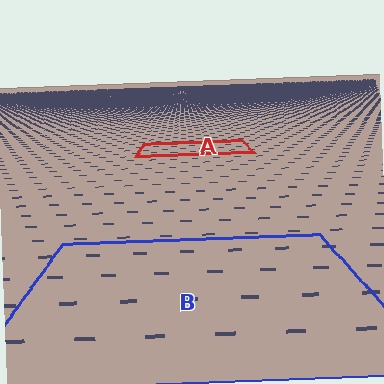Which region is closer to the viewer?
Region B is closer. The texture elements there are larger and more spread out.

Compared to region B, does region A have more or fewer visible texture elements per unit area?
Region A has more texture elements per unit area — they are packed more densely because it is farther away.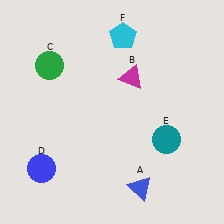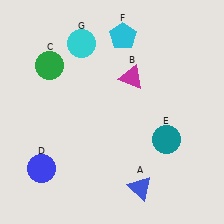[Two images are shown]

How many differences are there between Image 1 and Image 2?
There is 1 difference between the two images.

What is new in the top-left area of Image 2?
A cyan circle (G) was added in the top-left area of Image 2.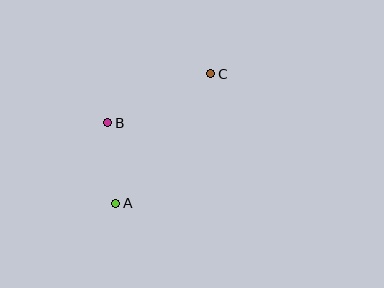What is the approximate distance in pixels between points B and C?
The distance between B and C is approximately 114 pixels.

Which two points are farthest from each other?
Points A and C are farthest from each other.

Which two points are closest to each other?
Points A and B are closest to each other.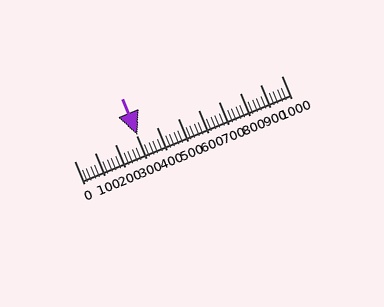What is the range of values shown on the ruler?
The ruler shows values from 0 to 1000.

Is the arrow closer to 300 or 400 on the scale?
The arrow is closer to 300.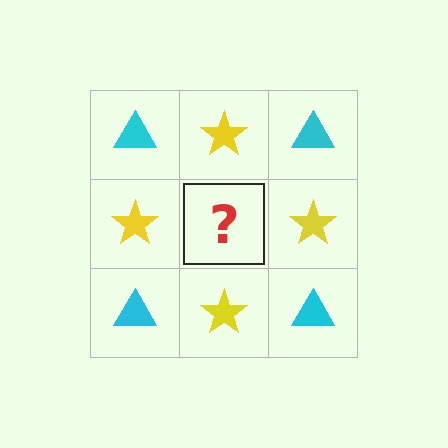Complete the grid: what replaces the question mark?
The question mark should be replaced with a cyan triangle.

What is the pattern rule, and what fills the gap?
The rule is that it alternates cyan triangle and yellow star in a checkerboard pattern. The gap should be filled with a cyan triangle.